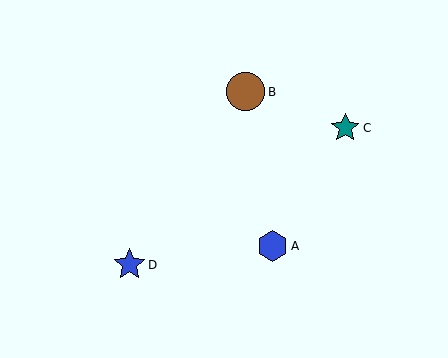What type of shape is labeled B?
Shape B is a brown circle.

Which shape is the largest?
The brown circle (labeled B) is the largest.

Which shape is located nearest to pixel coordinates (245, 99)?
The brown circle (labeled B) at (245, 92) is nearest to that location.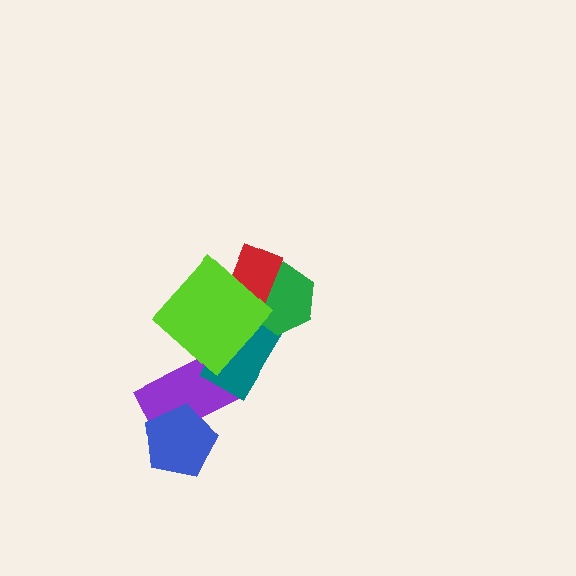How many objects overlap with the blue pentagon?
1 object overlaps with the blue pentagon.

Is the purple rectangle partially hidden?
Yes, it is partially covered by another shape.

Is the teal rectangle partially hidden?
Yes, it is partially covered by another shape.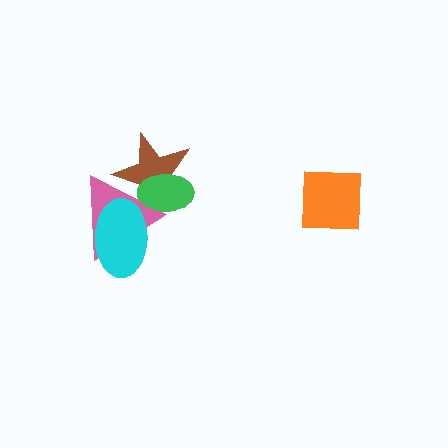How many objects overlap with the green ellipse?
2 objects overlap with the green ellipse.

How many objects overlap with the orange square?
0 objects overlap with the orange square.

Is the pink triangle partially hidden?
Yes, it is partially covered by another shape.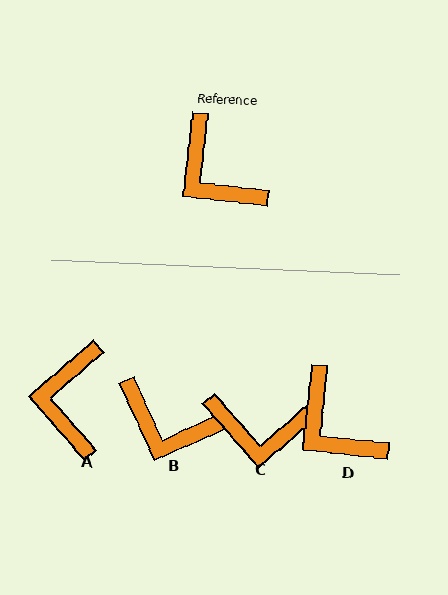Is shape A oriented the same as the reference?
No, it is off by about 43 degrees.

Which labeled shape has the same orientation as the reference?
D.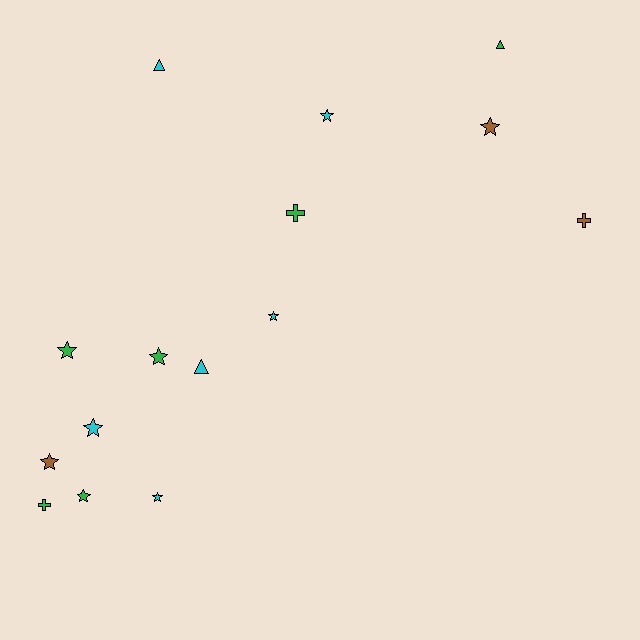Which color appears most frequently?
Cyan, with 6 objects.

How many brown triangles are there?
There are no brown triangles.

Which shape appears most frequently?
Star, with 9 objects.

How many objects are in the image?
There are 15 objects.